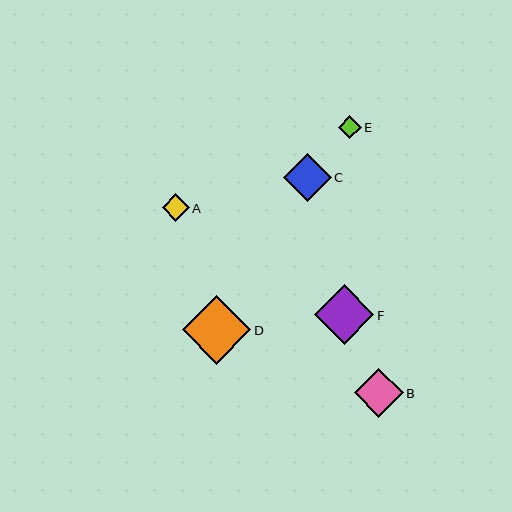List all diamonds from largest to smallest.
From largest to smallest: D, F, B, C, A, E.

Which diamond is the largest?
Diamond D is the largest with a size of approximately 68 pixels.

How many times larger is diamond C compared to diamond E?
Diamond C is approximately 2.1 times the size of diamond E.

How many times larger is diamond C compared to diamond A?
Diamond C is approximately 1.7 times the size of diamond A.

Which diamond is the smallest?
Diamond E is the smallest with a size of approximately 23 pixels.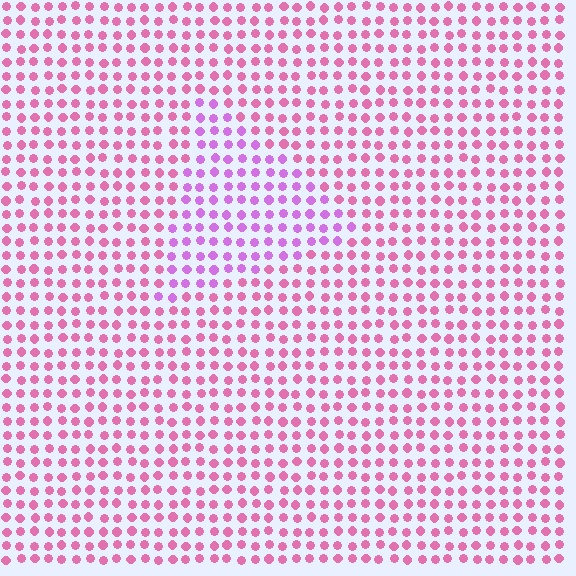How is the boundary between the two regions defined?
The boundary is defined purely by a slight shift in hue (about 36 degrees). Spacing, size, and orientation are identical on both sides.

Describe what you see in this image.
The image is filled with small pink elements in a uniform arrangement. A triangle-shaped region is visible where the elements are tinted to a slightly different hue, forming a subtle color boundary.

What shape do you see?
I see a triangle.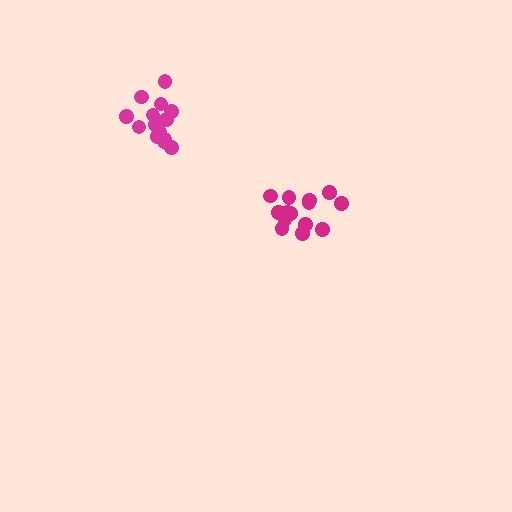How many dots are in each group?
Group 1: 14 dots, Group 2: 15 dots (29 total).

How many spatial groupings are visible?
There are 2 spatial groupings.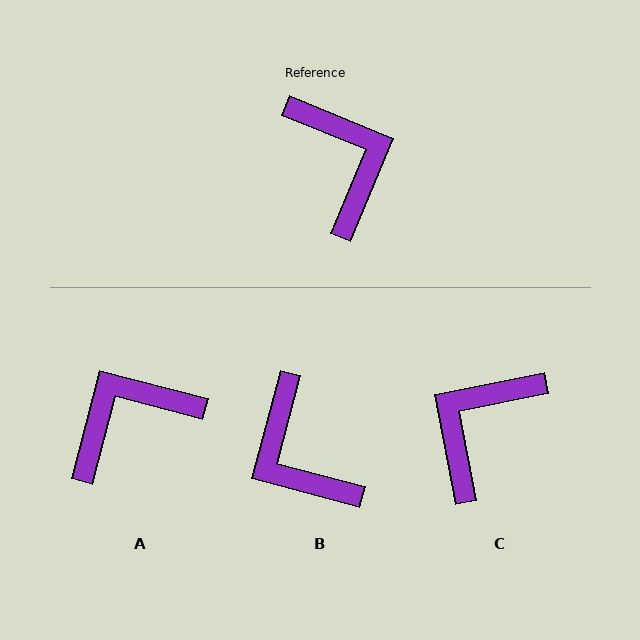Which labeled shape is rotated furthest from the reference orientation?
B, about 173 degrees away.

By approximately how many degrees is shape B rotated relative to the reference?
Approximately 173 degrees clockwise.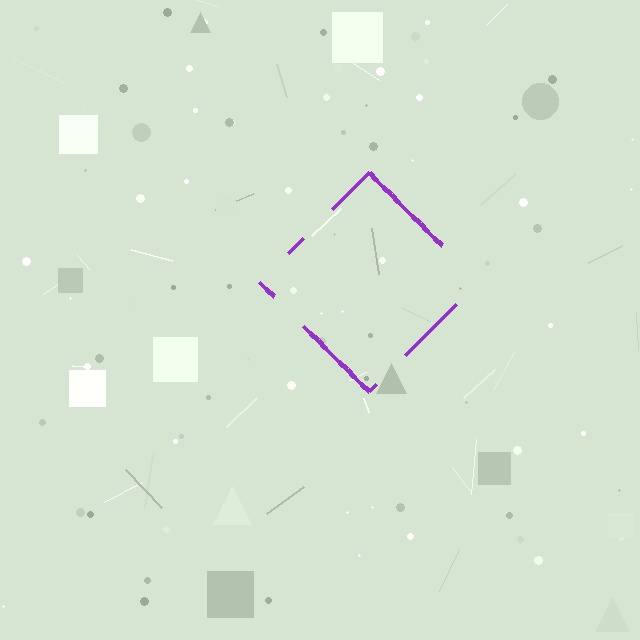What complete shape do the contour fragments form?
The contour fragments form a diamond.